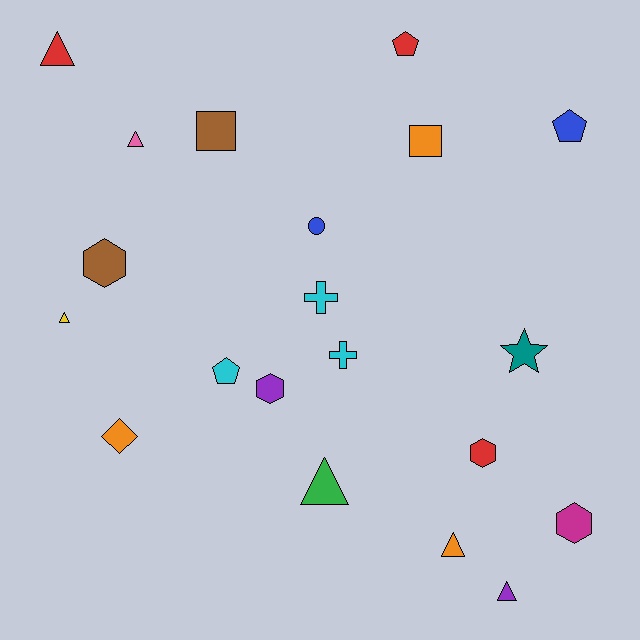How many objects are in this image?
There are 20 objects.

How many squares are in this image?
There are 2 squares.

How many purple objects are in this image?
There are 2 purple objects.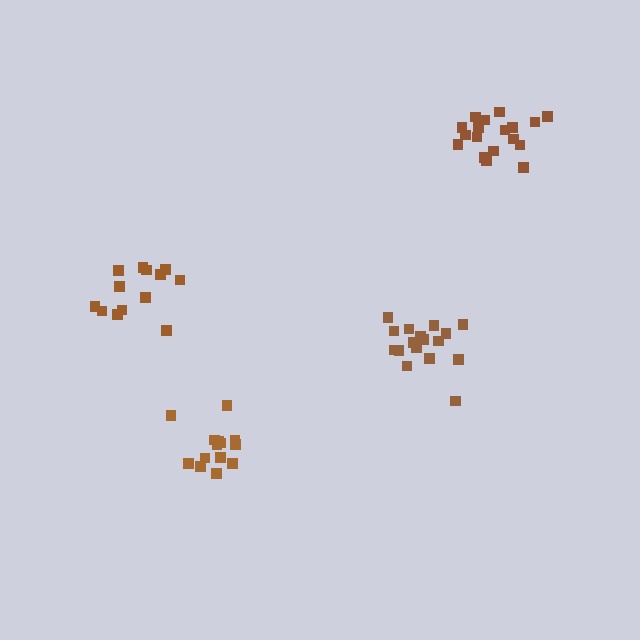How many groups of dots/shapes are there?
There are 4 groups.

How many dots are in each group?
Group 1: 17 dots, Group 2: 13 dots, Group 3: 18 dots, Group 4: 15 dots (63 total).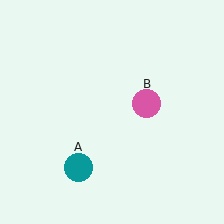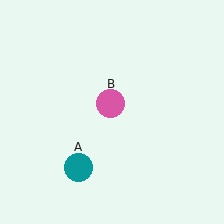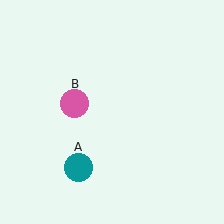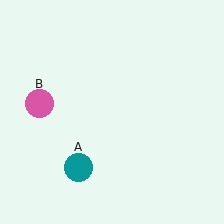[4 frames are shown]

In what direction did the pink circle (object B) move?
The pink circle (object B) moved left.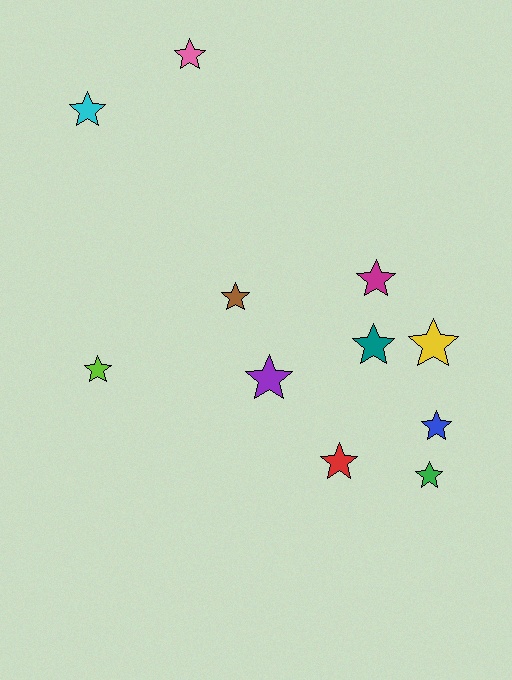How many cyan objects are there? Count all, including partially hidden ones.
There is 1 cyan object.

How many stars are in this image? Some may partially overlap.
There are 11 stars.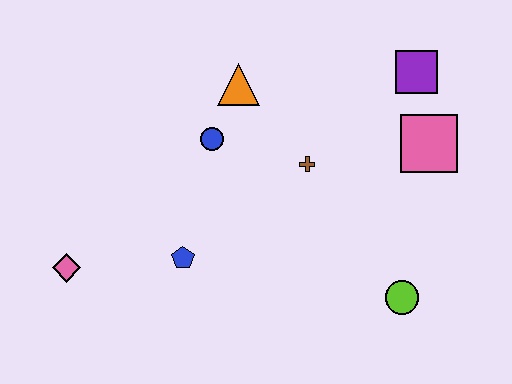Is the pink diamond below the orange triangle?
Yes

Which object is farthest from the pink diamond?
The purple square is farthest from the pink diamond.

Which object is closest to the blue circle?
The orange triangle is closest to the blue circle.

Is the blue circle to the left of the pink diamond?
No